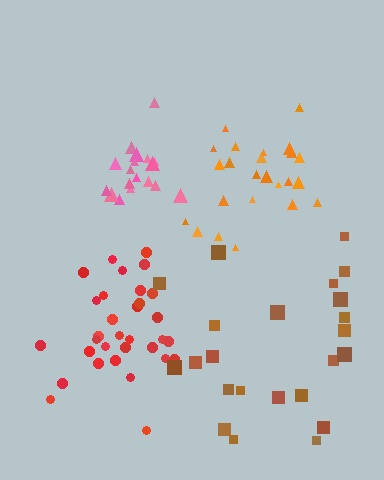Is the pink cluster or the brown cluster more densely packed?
Pink.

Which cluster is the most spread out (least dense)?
Brown.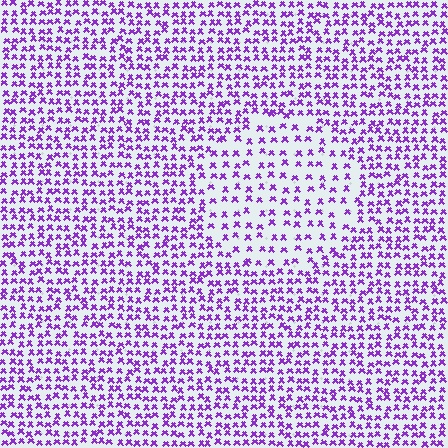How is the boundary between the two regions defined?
The boundary is defined by a change in element density (approximately 1.8x ratio). All elements are the same color, size, and shape.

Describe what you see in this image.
The image contains small purple elements arranged at two different densities. A circle-shaped region is visible where the elements are less densely packed than the surrounding area.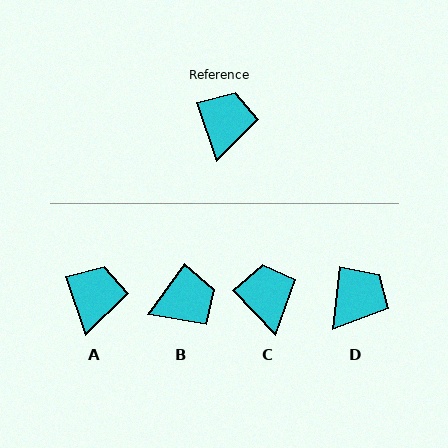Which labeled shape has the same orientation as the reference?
A.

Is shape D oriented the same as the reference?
No, it is off by about 25 degrees.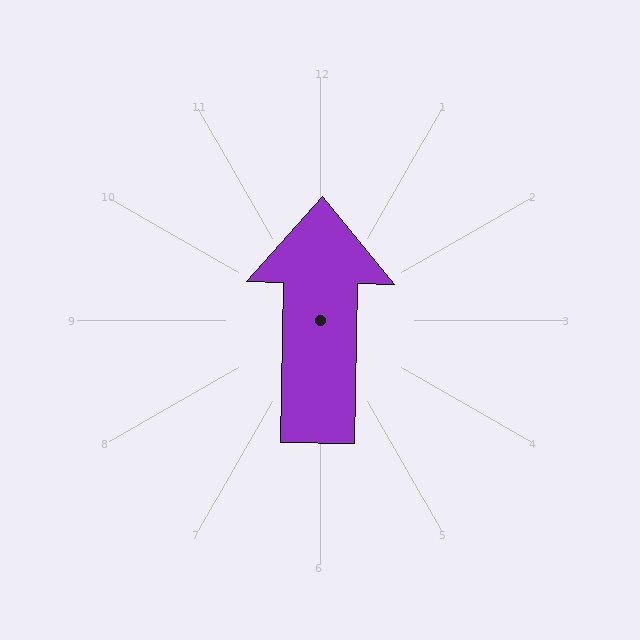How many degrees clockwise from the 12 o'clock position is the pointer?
Approximately 1 degrees.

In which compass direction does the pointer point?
North.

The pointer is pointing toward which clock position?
Roughly 12 o'clock.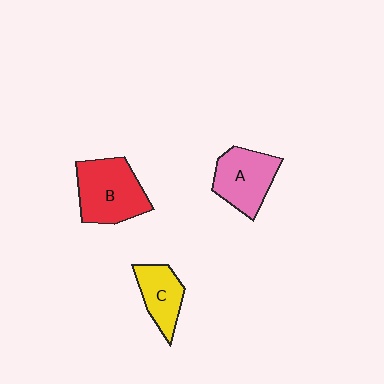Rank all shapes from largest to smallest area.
From largest to smallest: B (red), A (pink), C (yellow).